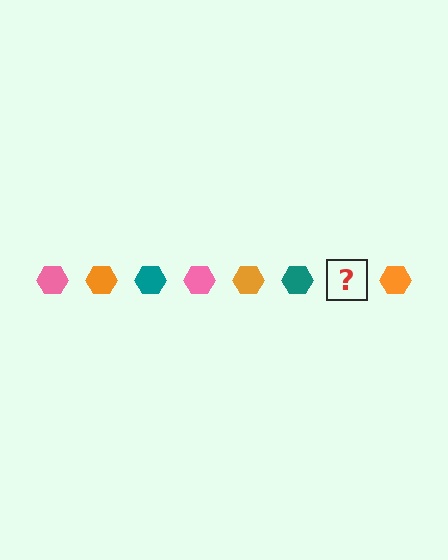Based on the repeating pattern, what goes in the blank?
The blank should be a pink hexagon.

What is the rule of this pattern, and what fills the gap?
The rule is that the pattern cycles through pink, orange, teal hexagons. The gap should be filled with a pink hexagon.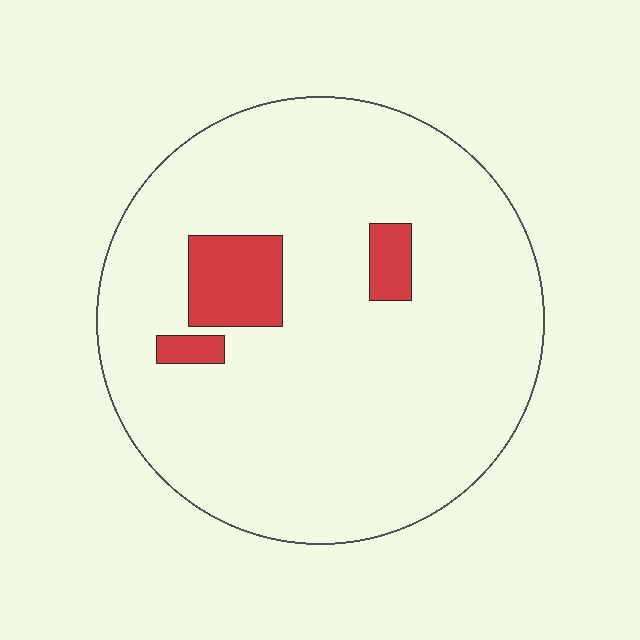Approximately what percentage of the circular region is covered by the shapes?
Approximately 10%.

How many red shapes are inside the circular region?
3.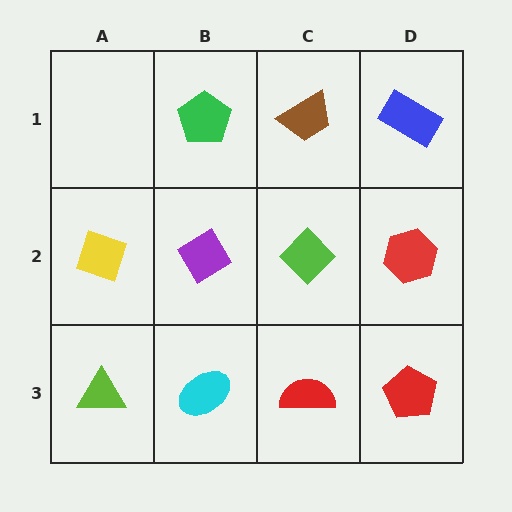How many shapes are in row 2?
4 shapes.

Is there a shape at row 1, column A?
No, that cell is empty.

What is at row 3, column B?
A cyan ellipse.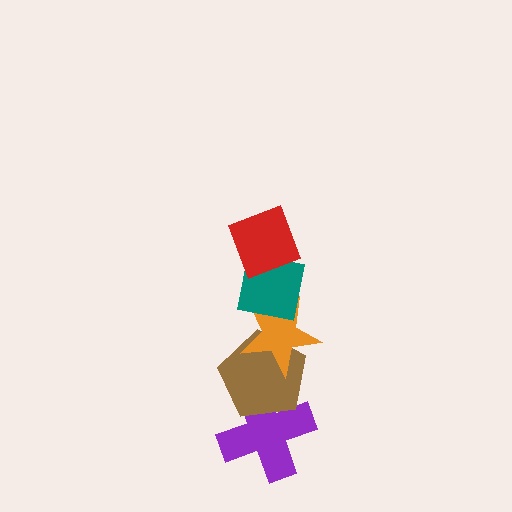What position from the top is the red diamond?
The red diamond is 1st from the top.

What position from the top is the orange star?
The orange star is 3rd from the top.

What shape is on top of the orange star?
The teal square is on top of the orange star.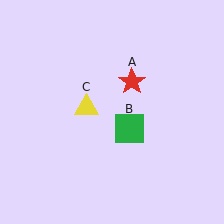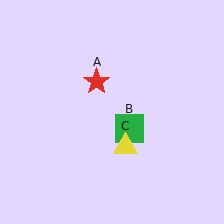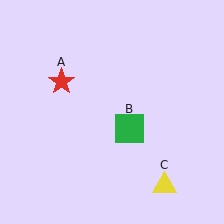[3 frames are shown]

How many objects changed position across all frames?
2 objects changed position: red star (object A), yellow triangle (object C).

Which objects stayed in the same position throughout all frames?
Green square (object B) remained stationary.